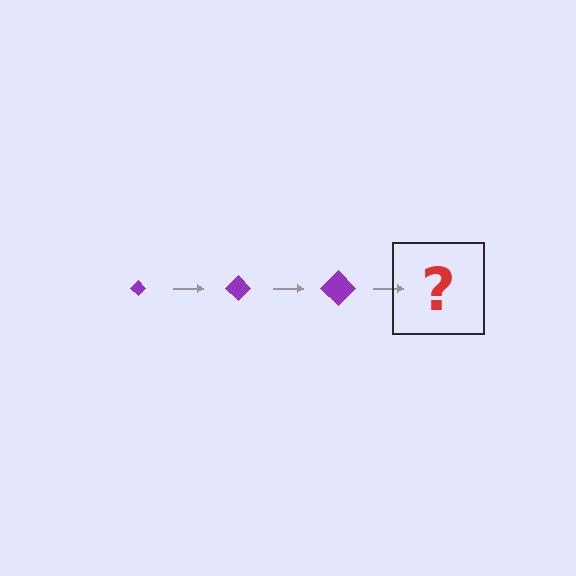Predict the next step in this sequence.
The next step is a purple diamond, larger than the previous one.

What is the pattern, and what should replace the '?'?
The pattern is that the diamond gets progressively larger each step. The '?' should be a purple diamond, larger than the previous one.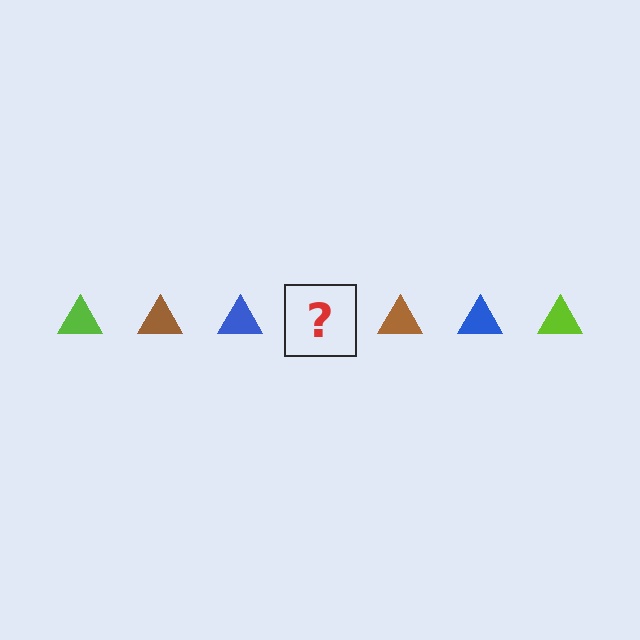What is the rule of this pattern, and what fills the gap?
The rule is that the pattern cycles through lime, brown, blue triangles. The gap should be filled with a lime triangle.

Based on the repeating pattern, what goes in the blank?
The blank should be a lime triangle.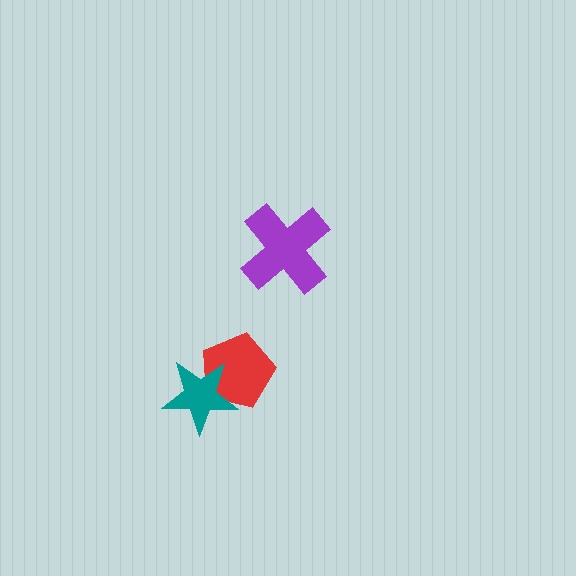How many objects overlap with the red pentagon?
1 object overlaps with the red pentagon.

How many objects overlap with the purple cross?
0 objects overlap with the purple cross.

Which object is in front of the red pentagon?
The teal star is in front of the red pentagon.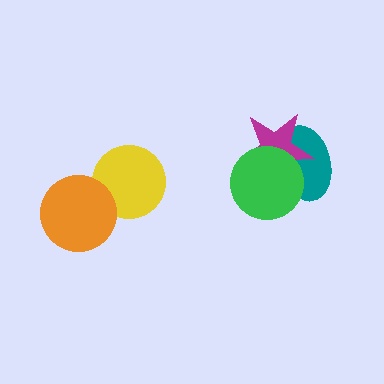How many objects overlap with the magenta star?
2 objects overlap with the magenta star.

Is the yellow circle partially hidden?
Yes, it is partially covered by another shape.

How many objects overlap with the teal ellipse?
2 objects overlap with the teal ellipse.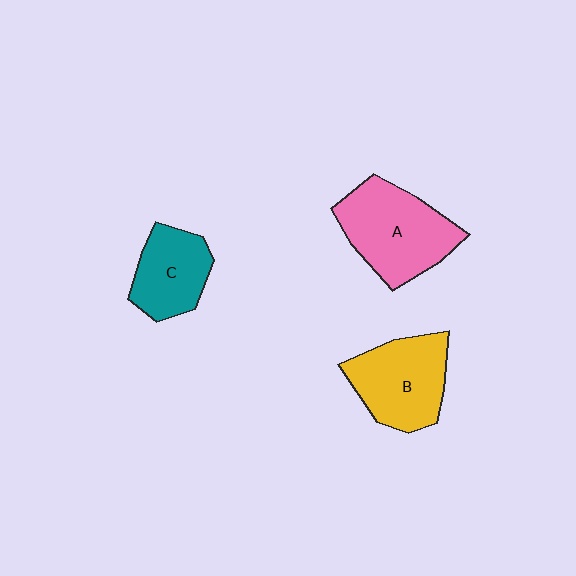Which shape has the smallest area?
Shape C (teal).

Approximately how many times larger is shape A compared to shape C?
Approximately 1.5 times.